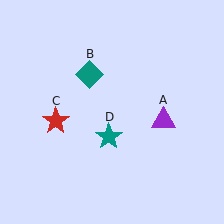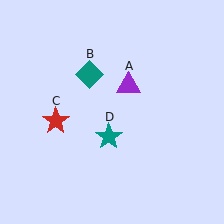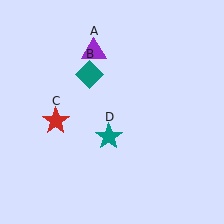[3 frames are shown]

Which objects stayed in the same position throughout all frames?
Teal diamond (object B) and red star (object C) and teal star (object D) remained stationary.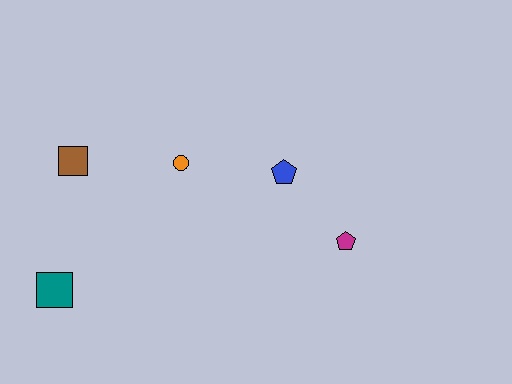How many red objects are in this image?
There are no red objects.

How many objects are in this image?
There are 5 objects.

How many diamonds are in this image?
There are no diamonds.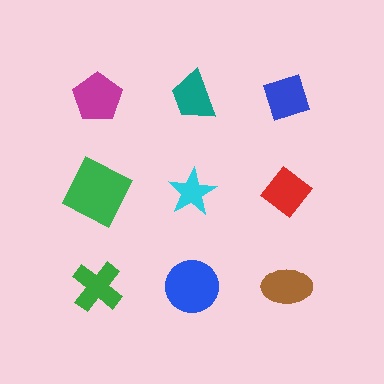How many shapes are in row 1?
3 shapes.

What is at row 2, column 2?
A cyan star.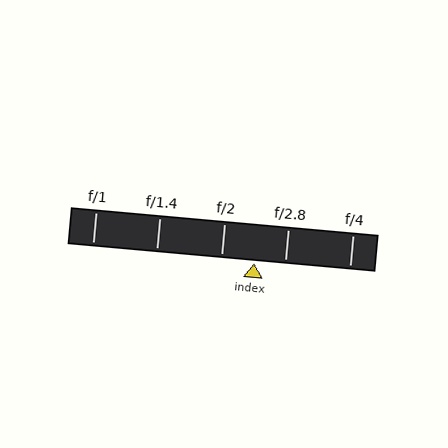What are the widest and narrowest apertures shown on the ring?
The widest aperture shown is f/1 and the narrowest is f/4.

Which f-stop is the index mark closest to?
The index mark is closest to f/2.8.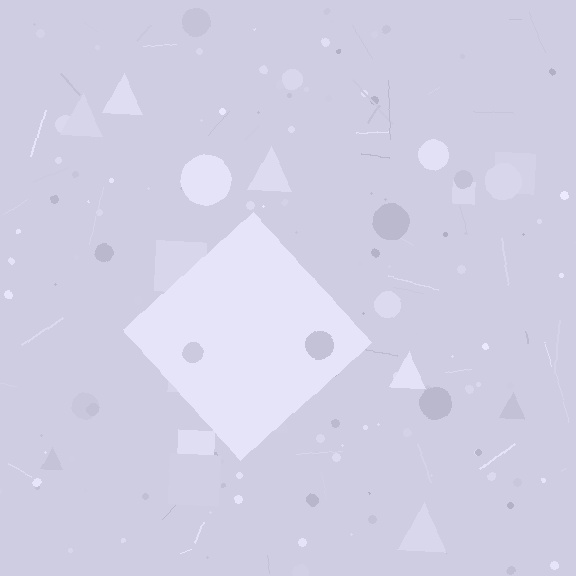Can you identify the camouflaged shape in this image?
The camouflaged shape is a diamond.